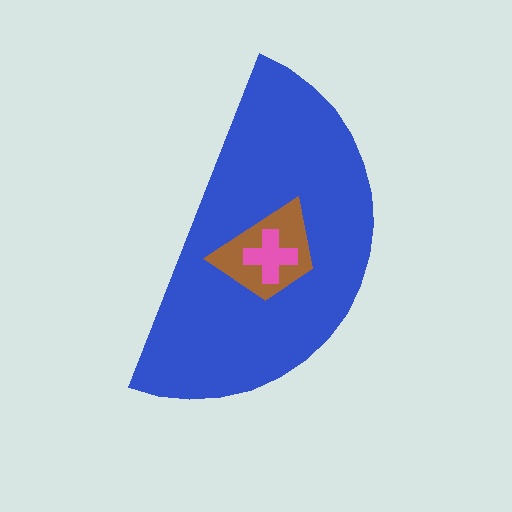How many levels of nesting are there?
3.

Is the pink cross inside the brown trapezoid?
Yes.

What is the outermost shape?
The blue semicircle.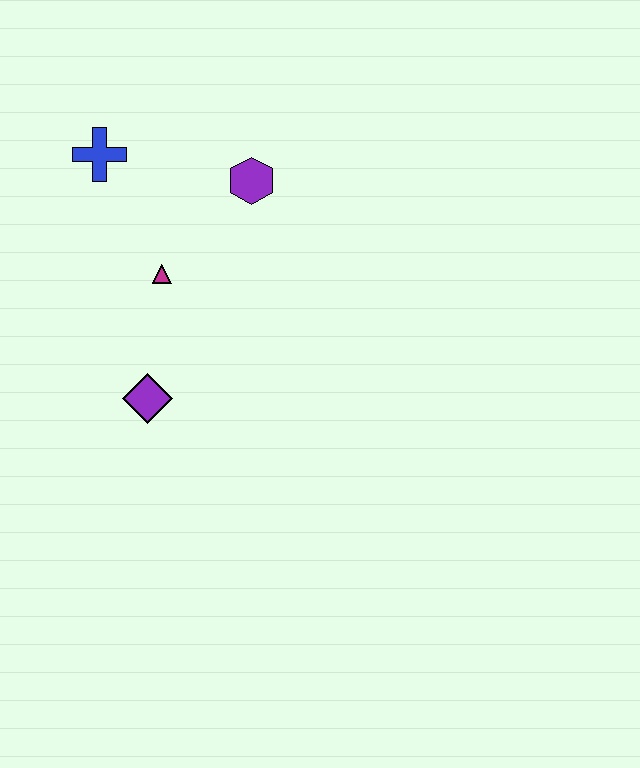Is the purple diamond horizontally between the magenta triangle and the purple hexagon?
No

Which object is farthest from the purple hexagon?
The purple diamond is farthest from the purple hexagon.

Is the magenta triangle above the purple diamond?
Yes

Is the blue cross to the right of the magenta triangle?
No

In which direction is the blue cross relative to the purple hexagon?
The blue cross is to the left of the purple hexagon.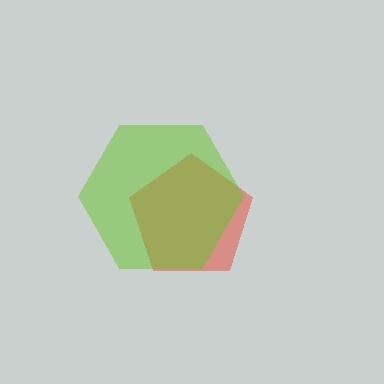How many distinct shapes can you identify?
There are 2 distinct shapes: a red pentagon, a lime hexagon.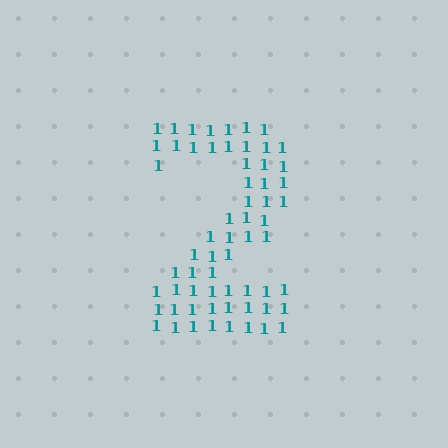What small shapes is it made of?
It is made of small digit 1's.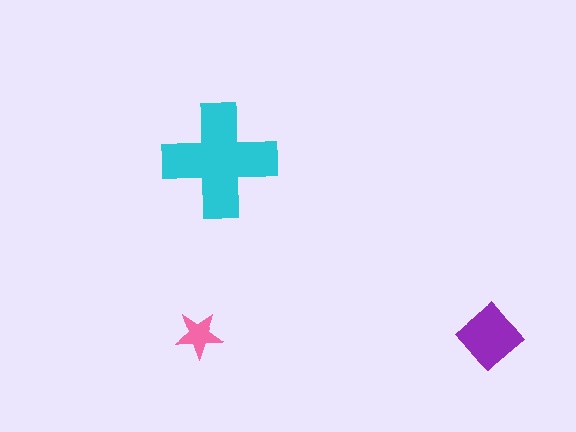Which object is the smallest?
The pink star.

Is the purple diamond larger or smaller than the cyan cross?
Smaller.